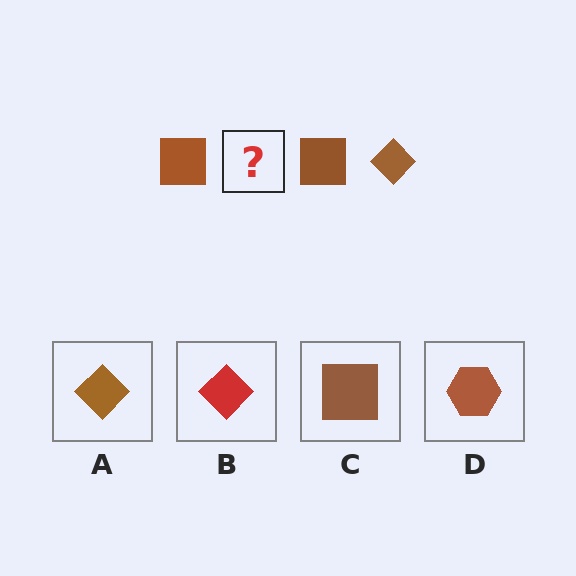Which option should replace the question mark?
Option A.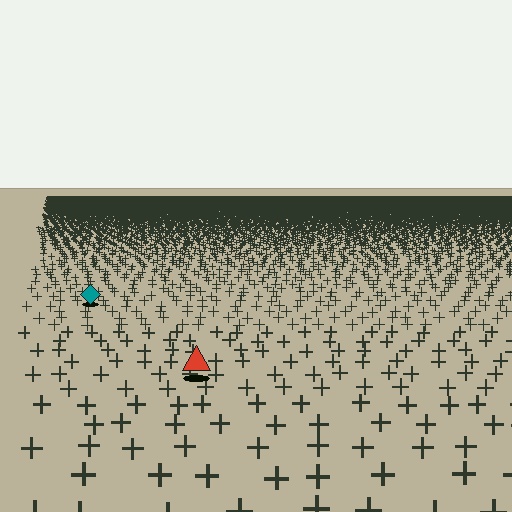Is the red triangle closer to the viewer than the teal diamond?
Yes. The red triangle is closer — you can tell from the texture gradient: the ground texture is coarser near it.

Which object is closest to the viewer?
The red triangle is closest. The texture marks near it are larger and more spread out.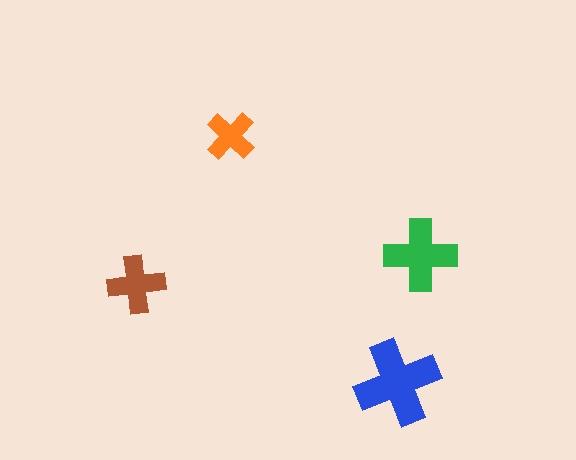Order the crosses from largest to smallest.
the blue one, the green one, the brown one, the orange one.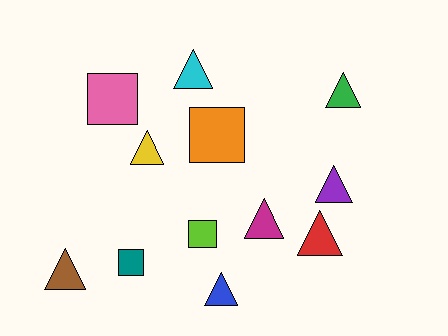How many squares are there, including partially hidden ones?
There are 4 squares.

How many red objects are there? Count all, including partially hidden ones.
There is 1 red object.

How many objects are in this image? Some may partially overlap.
There are 12 objects.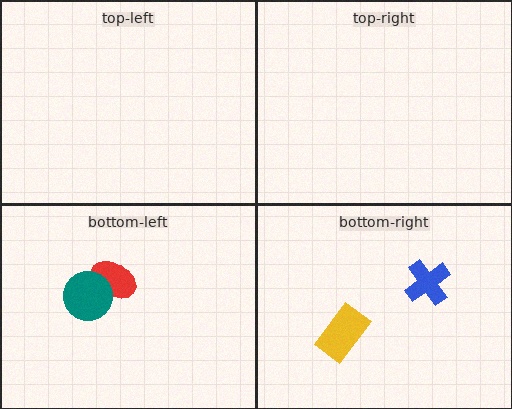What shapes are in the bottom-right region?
The yellow rectangle, the blue cross.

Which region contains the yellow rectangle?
The bottom-right region.